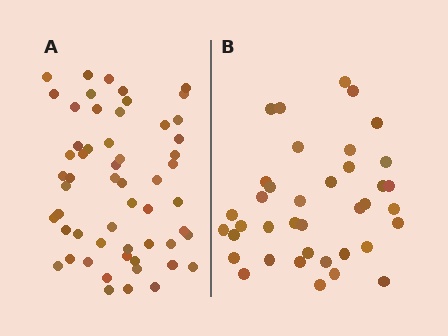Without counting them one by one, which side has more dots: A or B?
Region A (the left region) has more dots.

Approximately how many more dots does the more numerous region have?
Region A has approximately 20 more dots than region B.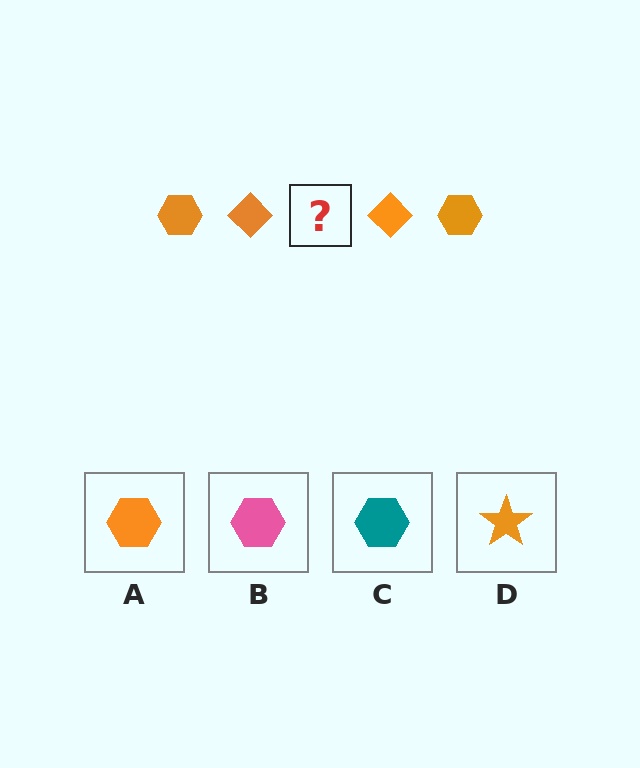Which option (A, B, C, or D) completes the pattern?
A.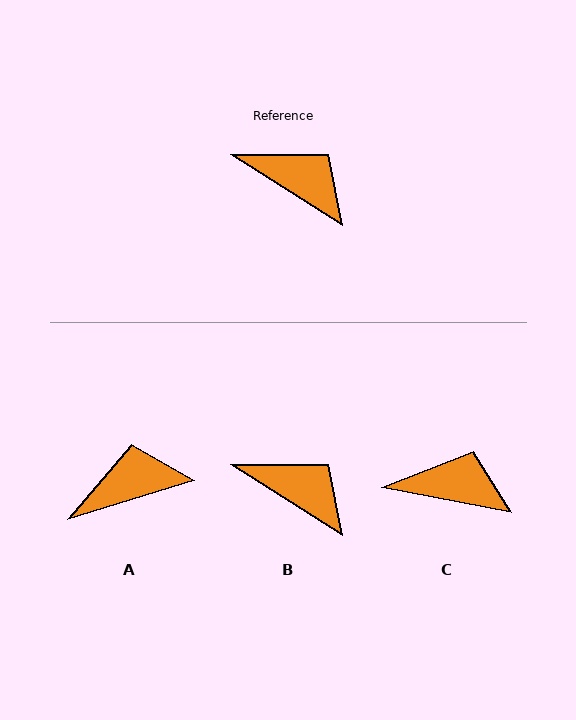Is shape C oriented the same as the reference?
No, it is off by about 21 degrees.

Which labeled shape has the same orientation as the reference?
B.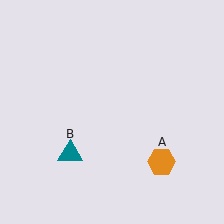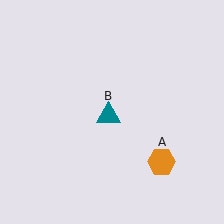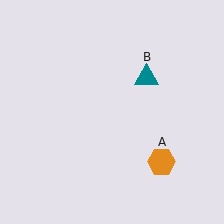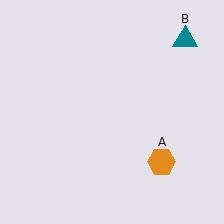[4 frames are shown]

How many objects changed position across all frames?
1 object changed position: teal triangle (object B).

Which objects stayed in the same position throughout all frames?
Orange hexagon (object A) remained stationary.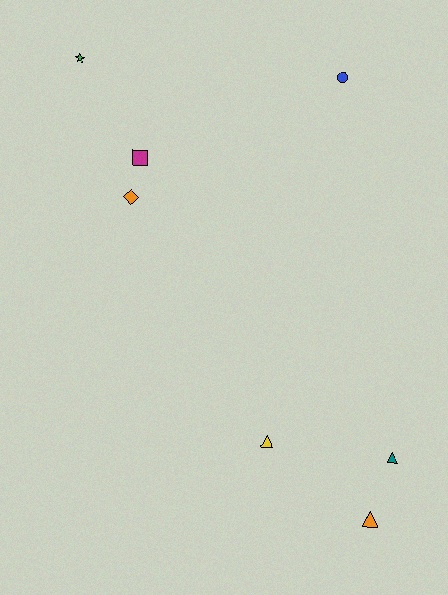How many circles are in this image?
There is 1 circle.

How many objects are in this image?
There are 7 objects.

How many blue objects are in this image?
There is 1 blue object.